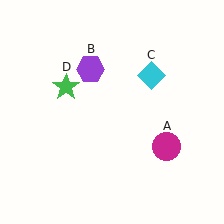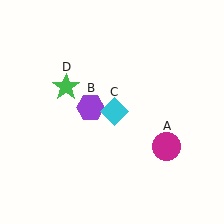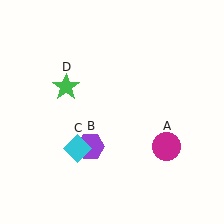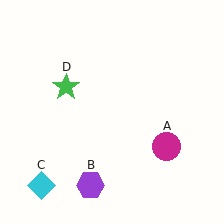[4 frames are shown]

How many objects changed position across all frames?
2 objects changed position: purple hexagon (object B), cyan diamond (object C).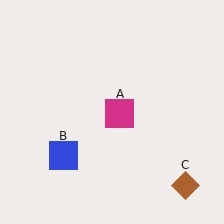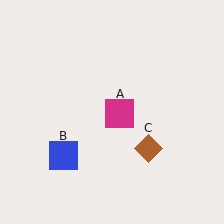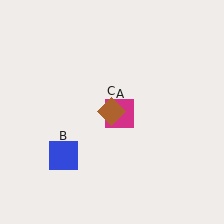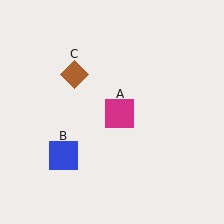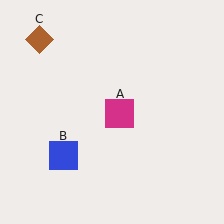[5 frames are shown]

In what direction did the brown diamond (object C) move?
The brown diamond (object C) moved up and to the left.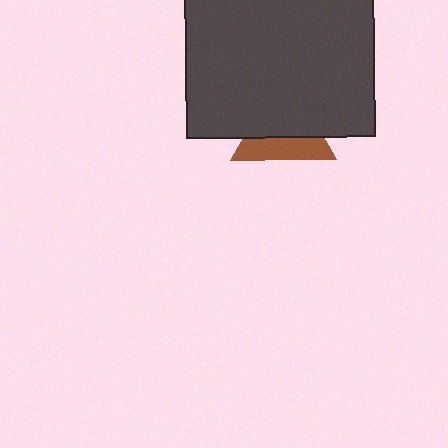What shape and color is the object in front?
The object in front is a dark gray square.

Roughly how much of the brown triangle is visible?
A small part of it is visible (roughly 41%).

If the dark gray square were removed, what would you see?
You would see the complete brown triangle.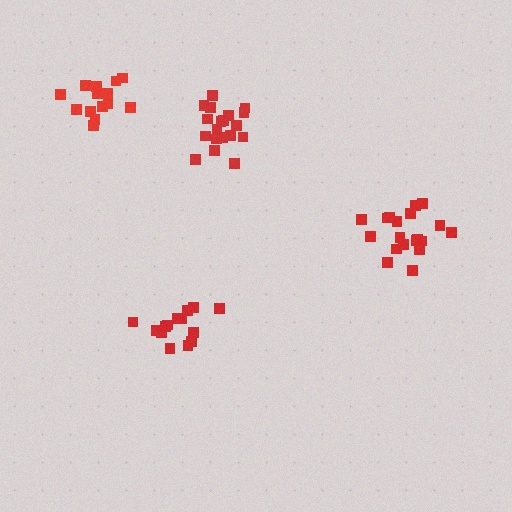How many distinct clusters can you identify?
There are 4 distinct clusters.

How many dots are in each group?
Group 1: 15 dots, Group 2: 19 dots, Group 3: 14 dots, Group 4: 19 dots (67 total).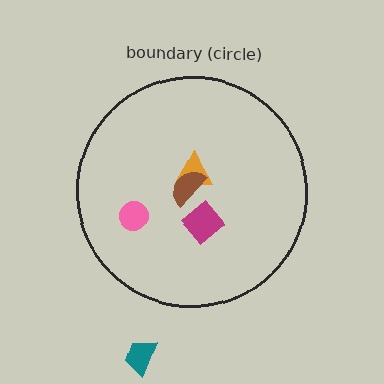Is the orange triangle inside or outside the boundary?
Inside.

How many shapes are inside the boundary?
4 inside, 1 outside.